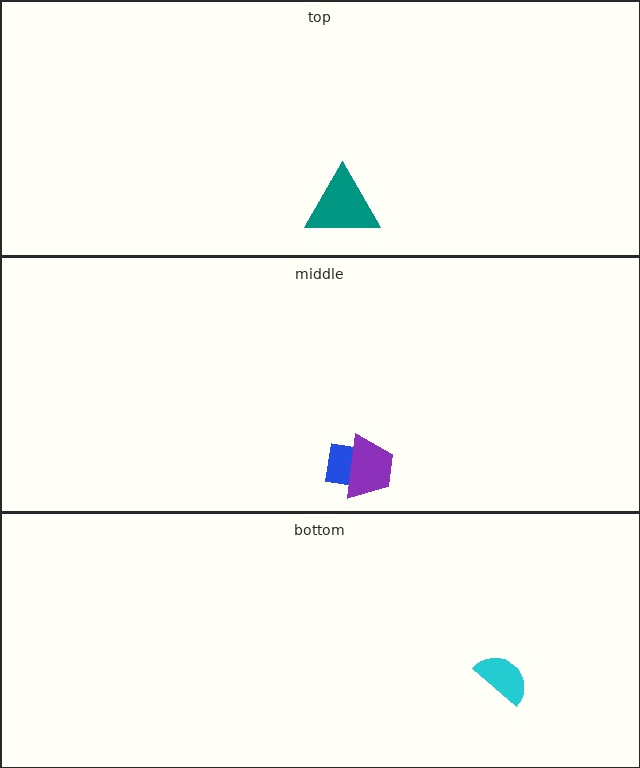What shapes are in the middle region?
The blue square, the purple trapezoid.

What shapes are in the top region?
The teal triangle.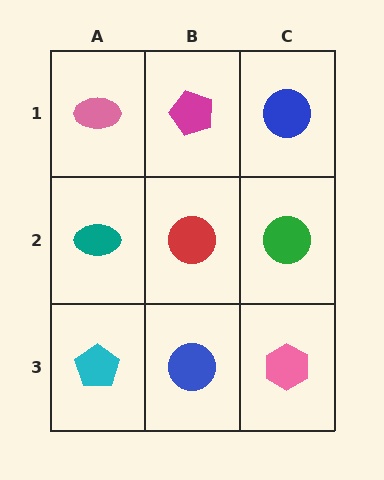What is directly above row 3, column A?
A teal ellipse.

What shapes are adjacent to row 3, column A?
A teal ellipse (row 2, column A), a blue circle (row 3, column B).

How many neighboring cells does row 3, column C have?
2.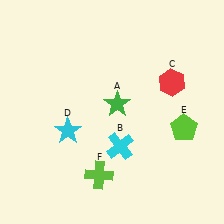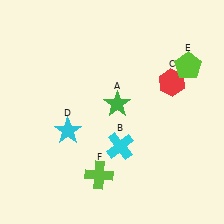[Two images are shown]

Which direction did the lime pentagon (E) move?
The lime pentagon (E) moved up.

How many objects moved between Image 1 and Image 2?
1 object moved between the two images.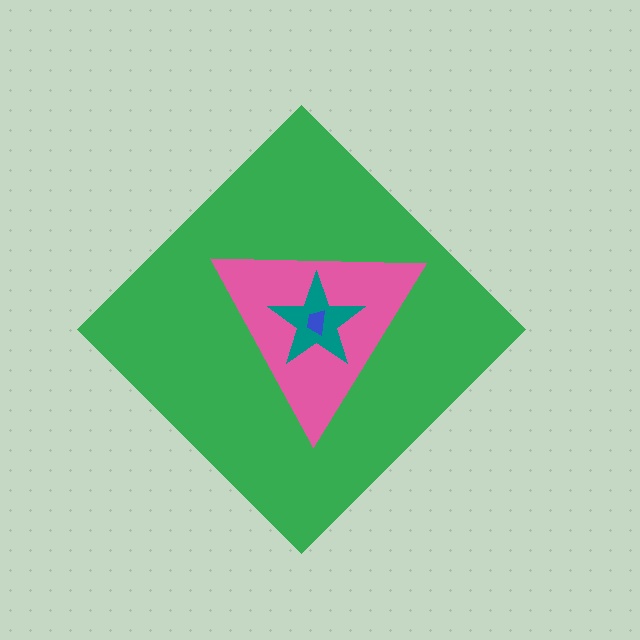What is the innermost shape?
The blue trapezoid.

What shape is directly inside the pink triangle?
The teal star.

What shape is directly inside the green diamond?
The pink triangle.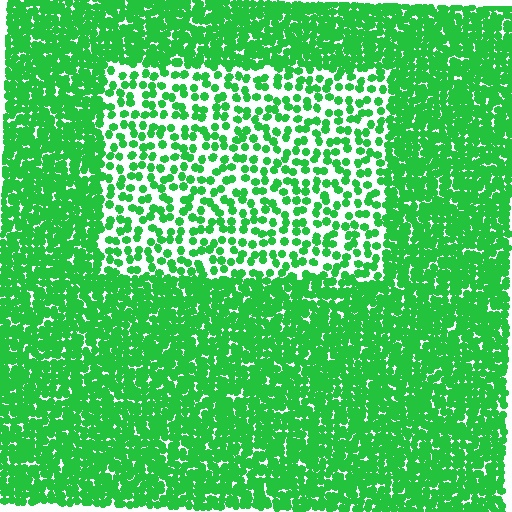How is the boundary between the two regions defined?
The boundary is defined by a change in element density (approximately 2.4x ratio). All elements are the same color, size, and shape.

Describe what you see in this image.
The image contains small green elements arranged at two different densities. A rectangle-shaped region is visible where the elements are less densely packed than the surrounding area.